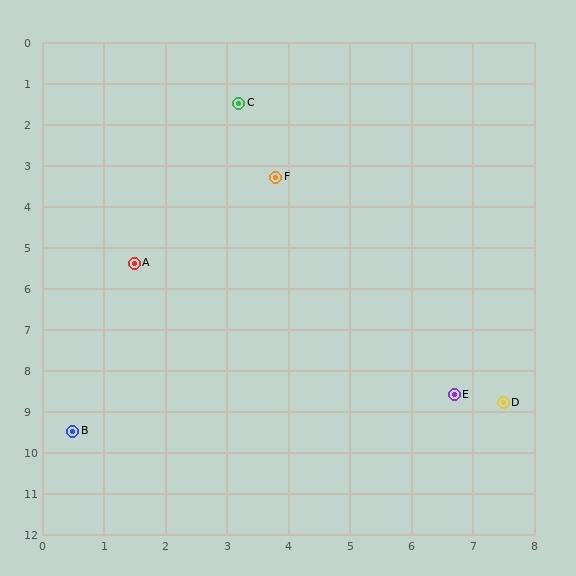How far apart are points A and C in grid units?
Points A and C are about 4.3 grid units apart.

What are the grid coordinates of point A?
Point A is at approximately (1.5, 5.4).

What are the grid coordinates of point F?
Point F is at approximately (3.8, 3.3).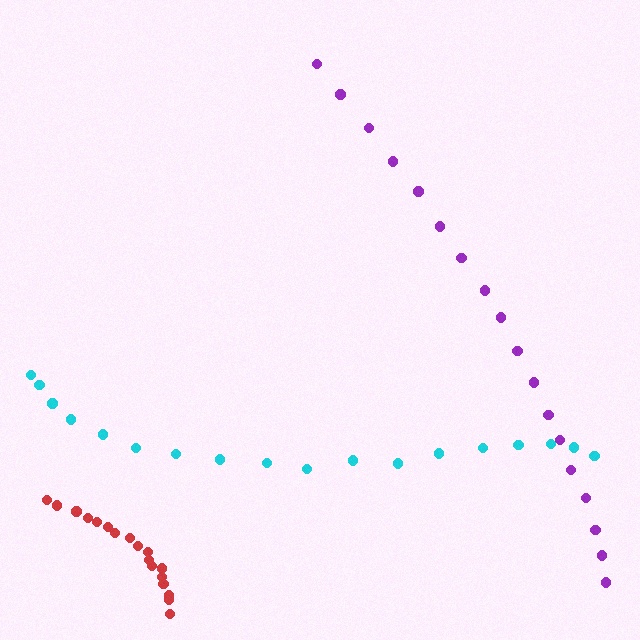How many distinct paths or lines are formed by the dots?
There are 3 distinct paths.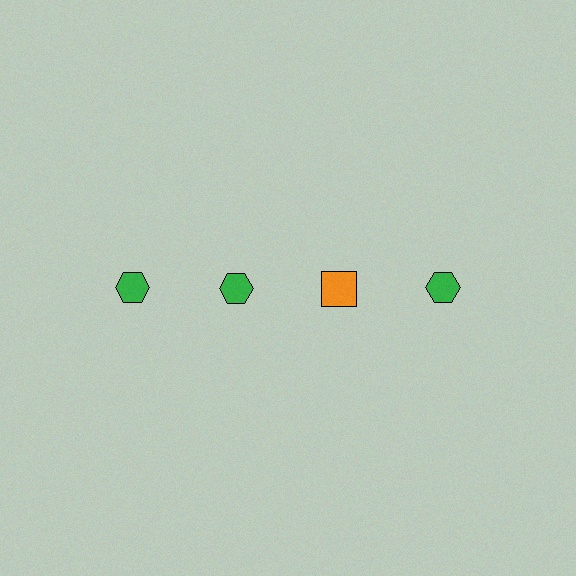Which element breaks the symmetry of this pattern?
The orange square in the top row, center column breaks the symmetry. All other shapes are green hexagons.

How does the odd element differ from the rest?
It differs in both color (orange instead of green) and shape (square instead of hexagon).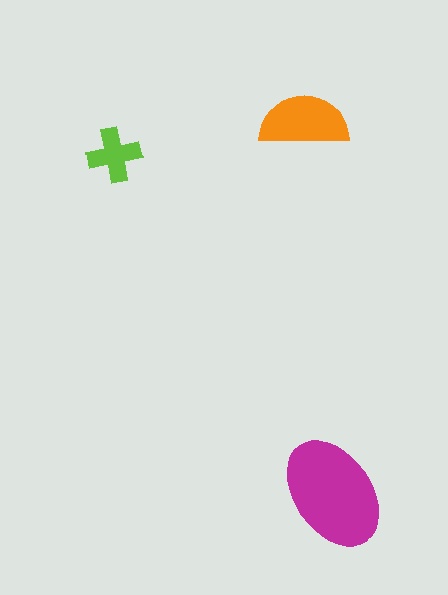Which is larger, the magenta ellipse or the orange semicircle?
The magenta ellipse.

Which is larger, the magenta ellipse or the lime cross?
The magenta ellipse.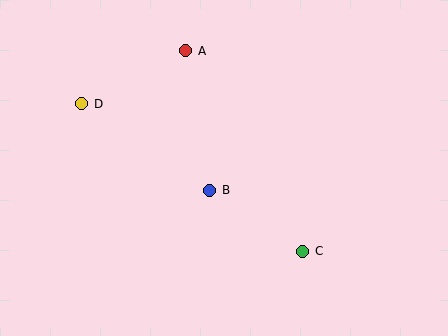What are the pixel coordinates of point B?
Point B is at (210, 190).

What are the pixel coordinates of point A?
Point A is at (186, 51).